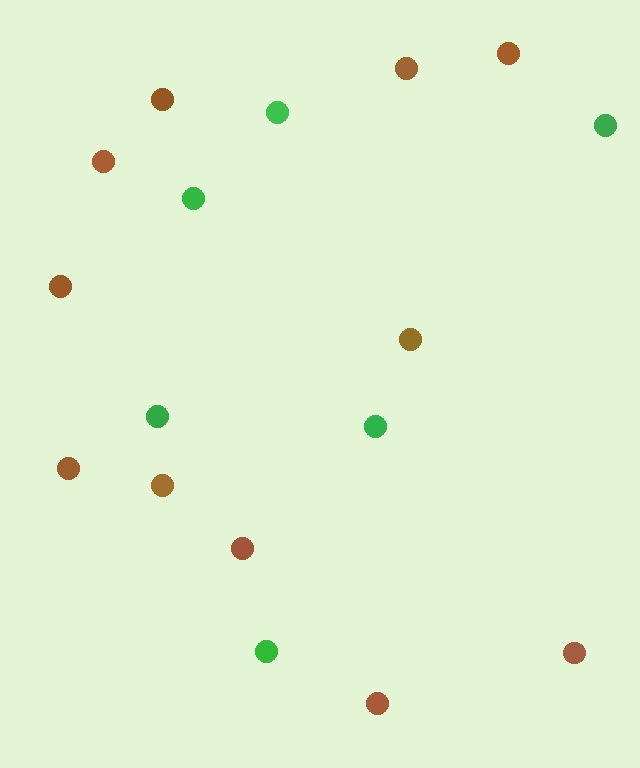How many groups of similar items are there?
There are 2 groups: one group of brown circles (11) and one group of green circles (6).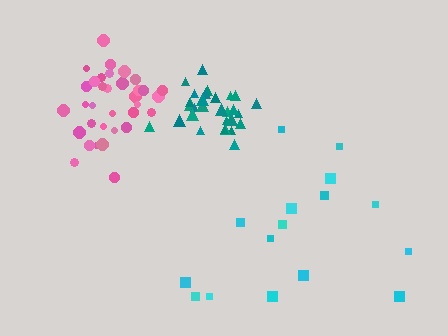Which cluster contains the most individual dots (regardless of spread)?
Pink (34).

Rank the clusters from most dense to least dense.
teal, pink, cyan.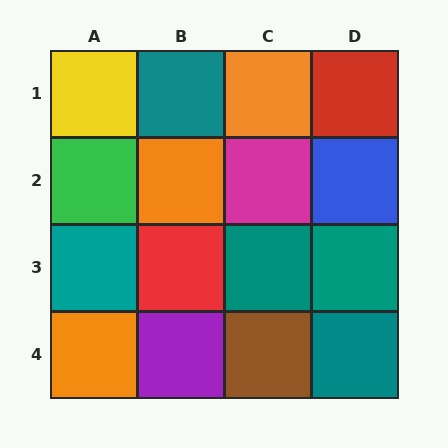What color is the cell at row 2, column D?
Blue.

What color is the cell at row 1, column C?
Orange.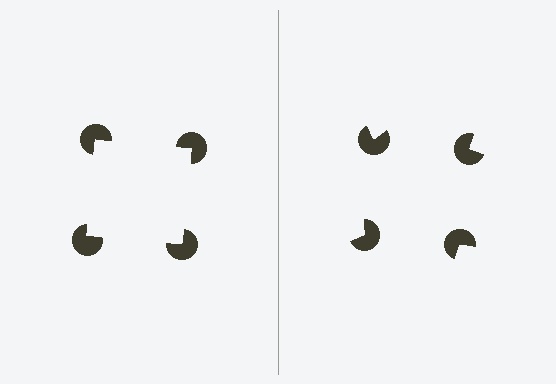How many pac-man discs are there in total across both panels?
8 — 4 on each side.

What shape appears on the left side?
An illusory square.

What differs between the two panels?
The pac-man discs are positioned identically on both sides; only the wedge orientations differ. On the left they align to a square; on the right they are misaligned.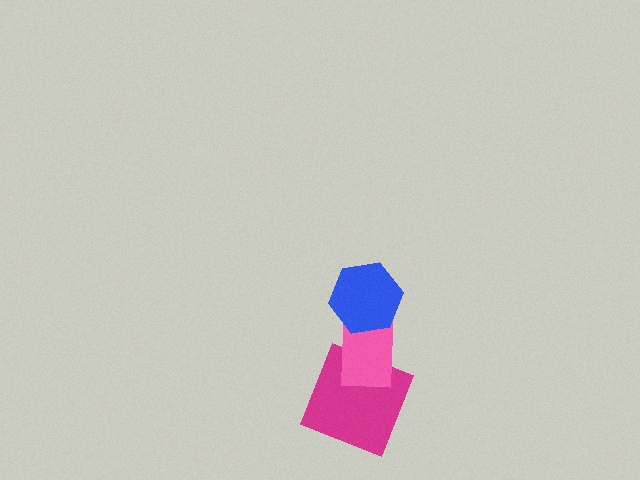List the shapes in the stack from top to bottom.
From top to bottom: the blue hexagon, the pink rectangle, the magenta square.